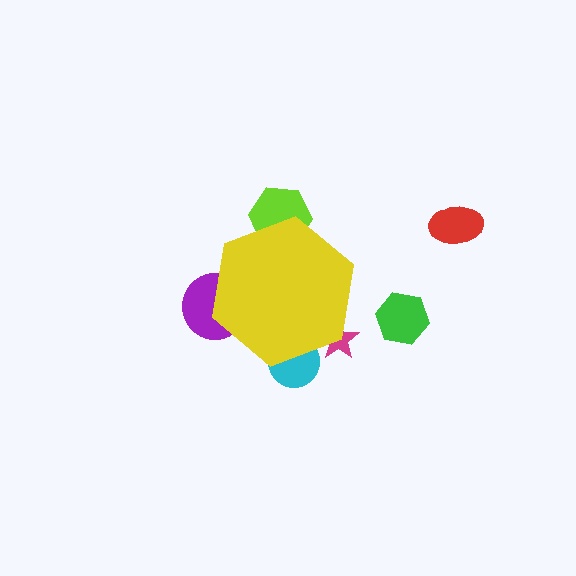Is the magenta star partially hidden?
Yes, the magenta star is partially hidden behind the yellow hexagon.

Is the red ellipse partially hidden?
No, the red ellipse is fully visible.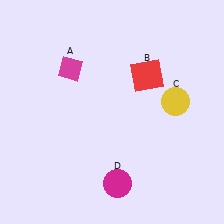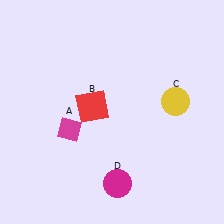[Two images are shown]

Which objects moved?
The objects that moved are: the magenta diamond (A), the red square (B).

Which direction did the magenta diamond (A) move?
The magenta diamond (A) moved down.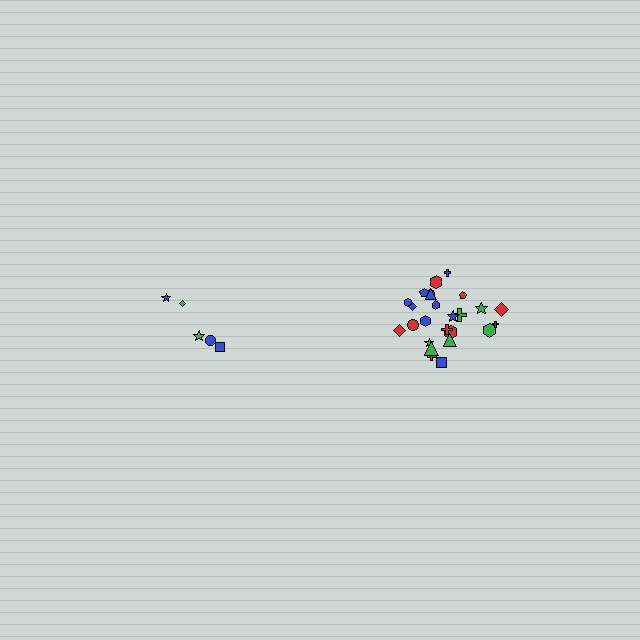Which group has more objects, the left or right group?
The right group.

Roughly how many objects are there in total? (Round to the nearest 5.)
Roughly 30 objects in total.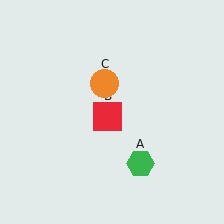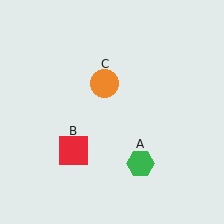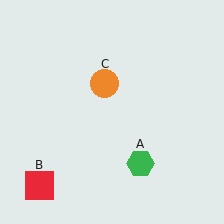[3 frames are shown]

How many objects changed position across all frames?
1 object changed position: red square (object B).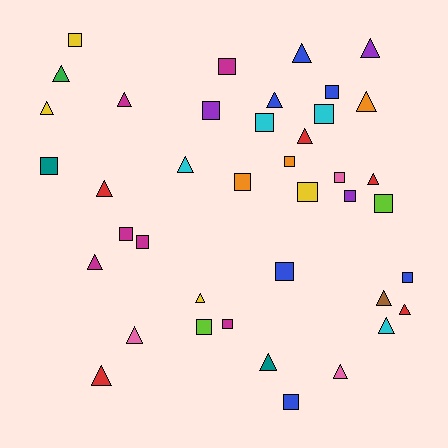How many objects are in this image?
There are 40 objects.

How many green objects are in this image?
There is 1 green object.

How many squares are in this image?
There are 20 squares.